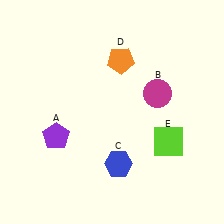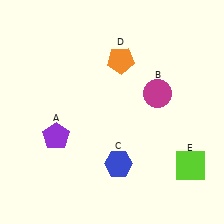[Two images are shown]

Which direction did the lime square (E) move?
The lime square (E) moved down.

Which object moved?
The lime square (E) moved down.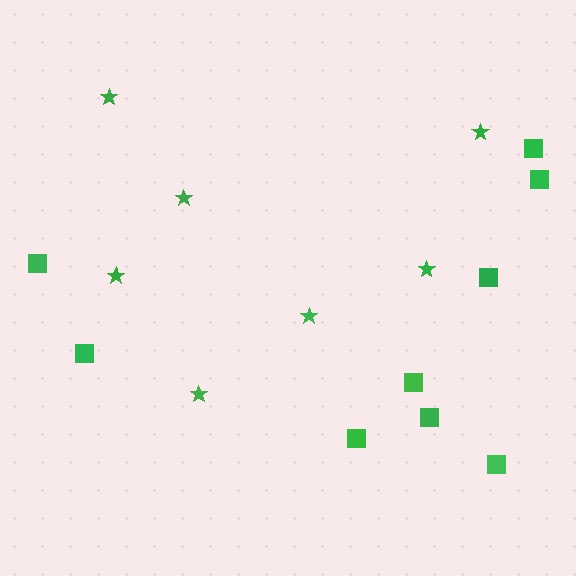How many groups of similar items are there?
There are 2 groups: one group of squares (9) and one group of stars (7).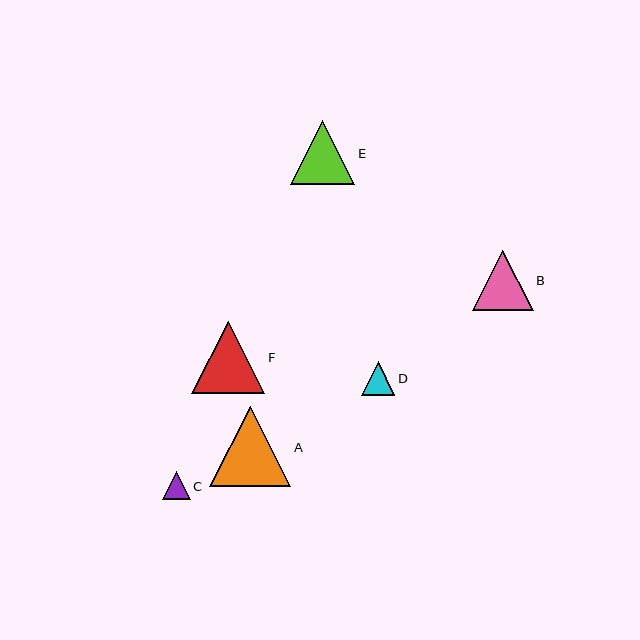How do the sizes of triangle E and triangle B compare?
Triangle E and triangle B are approximately the same size.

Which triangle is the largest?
Triangle A is the largest with a size of approximately 81 pixels.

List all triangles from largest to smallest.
From largest to smallest: A, F, E, B, D, C.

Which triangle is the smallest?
Triangle C is the smallest with a size of approximately 27 pixels.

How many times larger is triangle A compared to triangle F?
Triangle A is approximately 1.1 times the size of triangle F.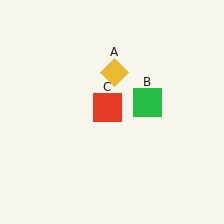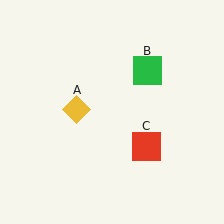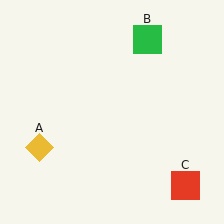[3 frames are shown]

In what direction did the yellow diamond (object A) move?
The yellow diamond (object A) moved down and to the left.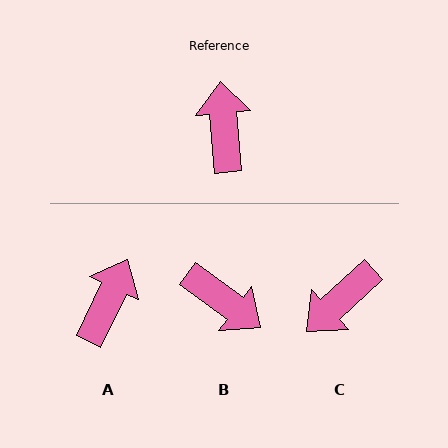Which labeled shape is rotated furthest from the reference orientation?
B, about 131 degrees away.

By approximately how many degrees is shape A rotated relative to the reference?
Approximately 30 degrees clockwise.